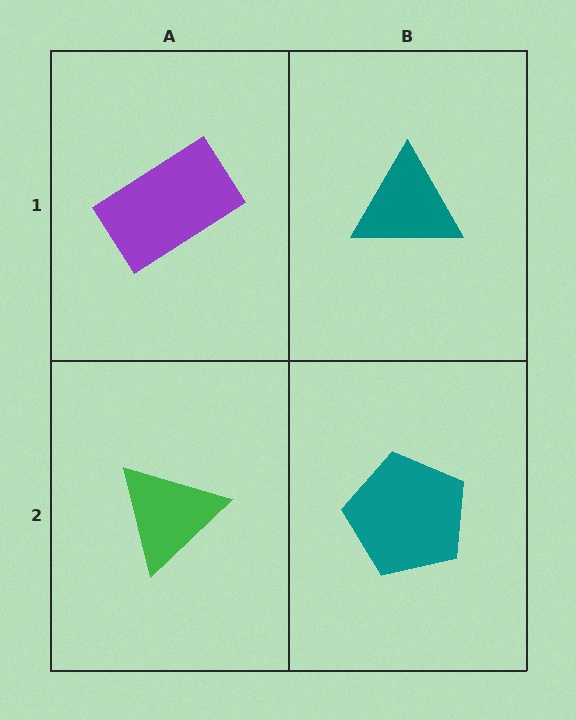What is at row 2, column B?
A teal pentagon.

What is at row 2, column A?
A green triangle.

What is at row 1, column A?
A purple rectangle.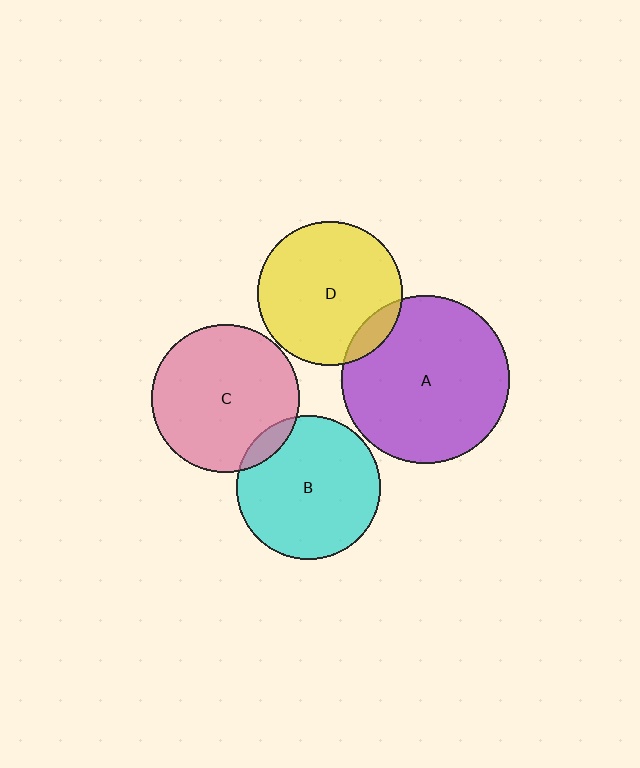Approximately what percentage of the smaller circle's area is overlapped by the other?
Approximately 10%.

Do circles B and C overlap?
Yes.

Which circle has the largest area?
Circle A (purple).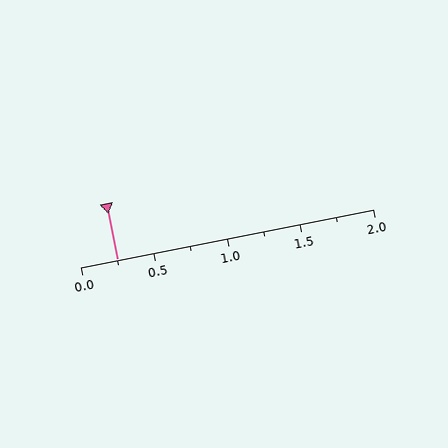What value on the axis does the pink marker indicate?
The marker indicates approximately 0.25.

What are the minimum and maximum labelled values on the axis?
The axis runs from 0.0 to 2.0.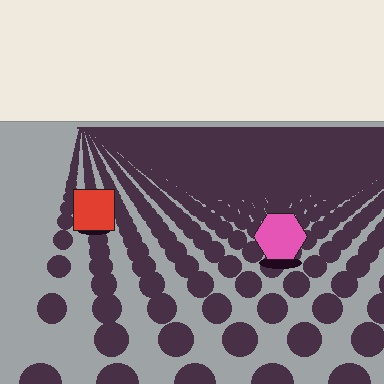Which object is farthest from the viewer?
The red square is farthest from the viewer. It appears smaller and the ground texture around it is denser.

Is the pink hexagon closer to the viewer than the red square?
Yes. The pink hexagon is closer — you can tell from the texture gradient: the ground texture is coarser near it.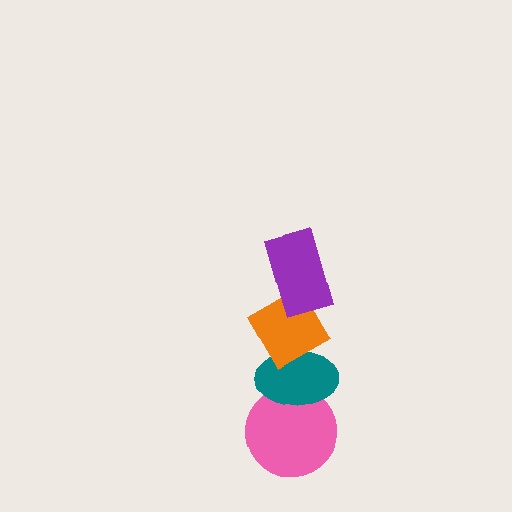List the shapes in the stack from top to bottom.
From top to bottom: the purple rectangle, the orange diamond, the teal ellipse, the pink circle.